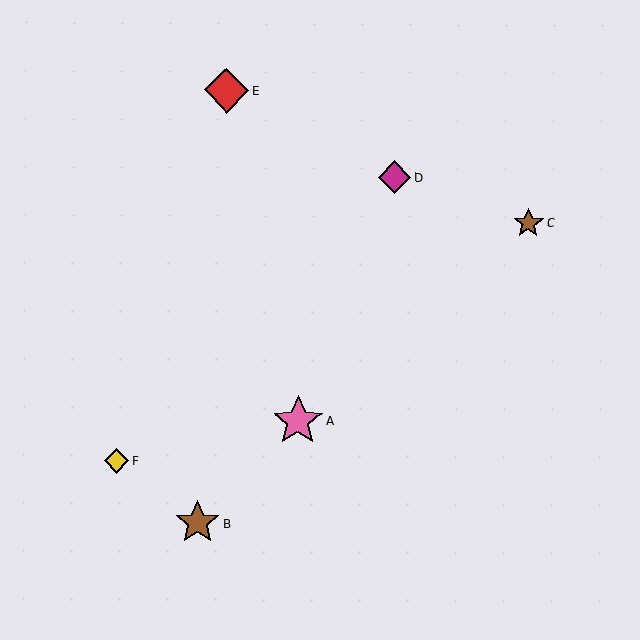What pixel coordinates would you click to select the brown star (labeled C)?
Click at (528, 223) to select the brown star C.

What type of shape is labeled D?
Shape D is a magenta diamond.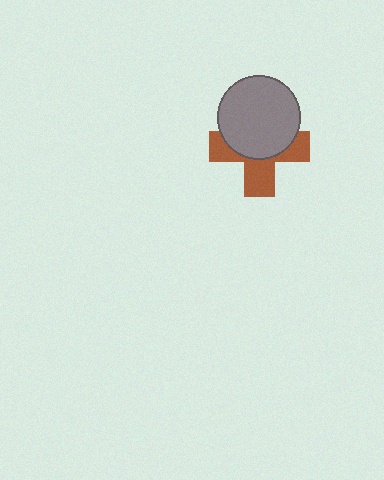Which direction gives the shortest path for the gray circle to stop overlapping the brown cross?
Moving up gives the shortest separation.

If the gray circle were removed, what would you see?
You would see the complete brown cross.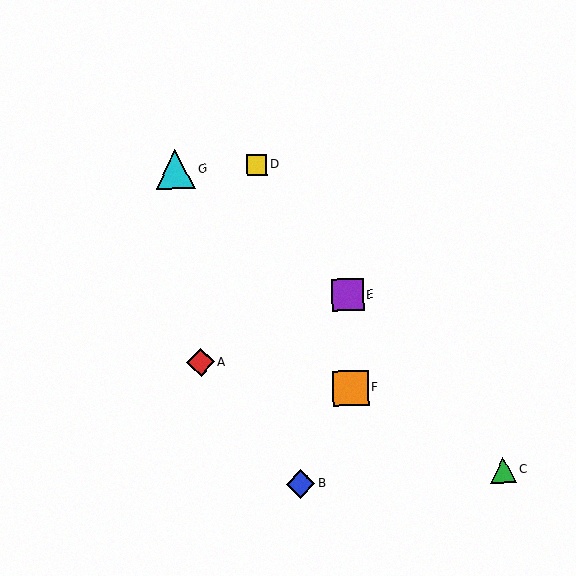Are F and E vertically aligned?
Yes, both are at x≈351.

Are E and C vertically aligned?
No, E is at x≈348 and C is at x≈503.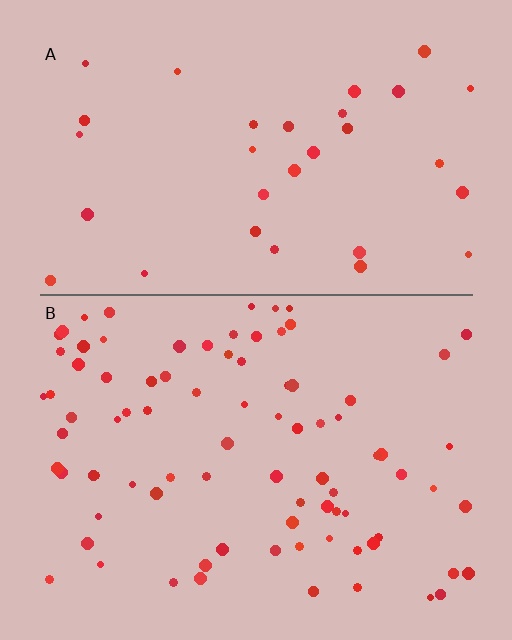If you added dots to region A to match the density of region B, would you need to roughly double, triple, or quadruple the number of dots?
Approximately triple.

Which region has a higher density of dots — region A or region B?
B (the bottom).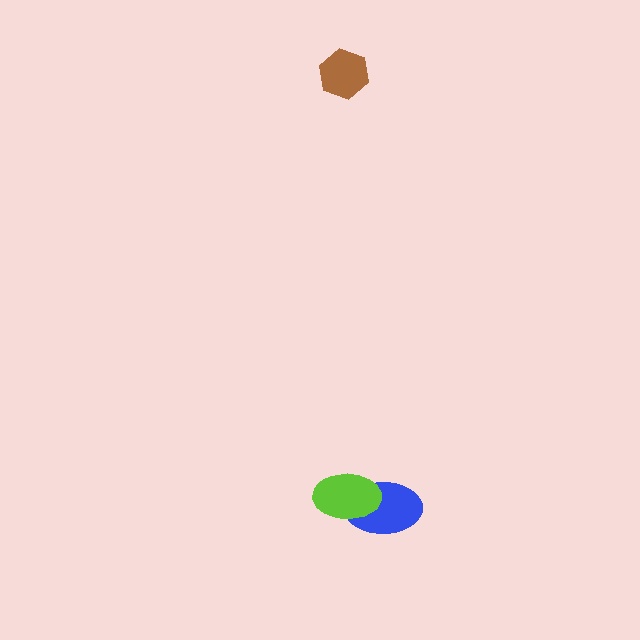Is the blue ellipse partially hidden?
Yes, it is partially covered by another shape.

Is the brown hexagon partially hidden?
No, no other shape covers it.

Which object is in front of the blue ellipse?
The lime ellipse is in front of the blue ellipse.